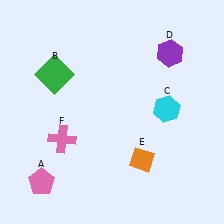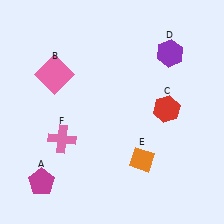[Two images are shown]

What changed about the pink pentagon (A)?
In Image 1, A is pink. In Image 2, it changed to magenta.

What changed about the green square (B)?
In Image 1, B is green. In Image 2, it changed to pink.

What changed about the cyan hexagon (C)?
In Image 1, C is cyan. In Image 2, it changed to red.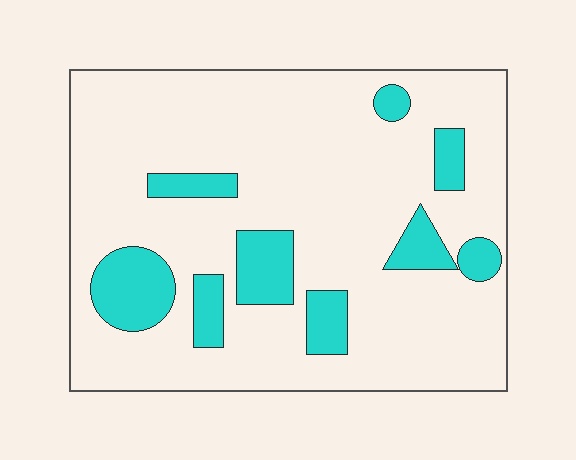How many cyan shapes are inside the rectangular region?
9.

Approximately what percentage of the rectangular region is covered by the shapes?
Approximately 15%.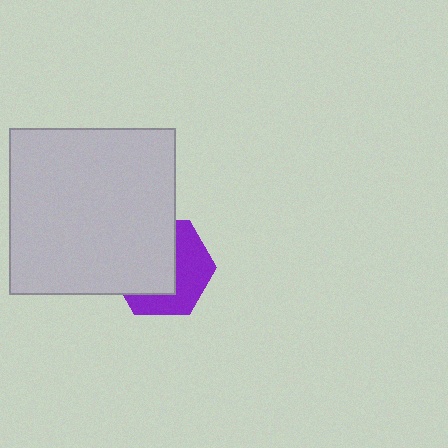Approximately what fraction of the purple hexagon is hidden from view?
Roughly 55% of the purple hexagon is hidden behind the light gray square.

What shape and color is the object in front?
The object in front is a light gray square.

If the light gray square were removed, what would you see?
You would see the complete purple hexagon.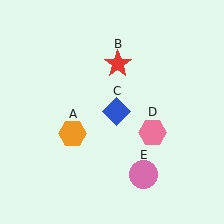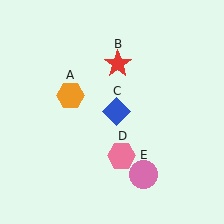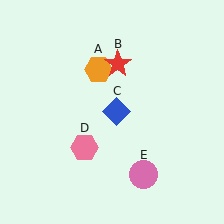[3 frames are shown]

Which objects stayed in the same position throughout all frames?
Red star (object B) and blue diamond (object C) and pink circle (object E) remained stationary.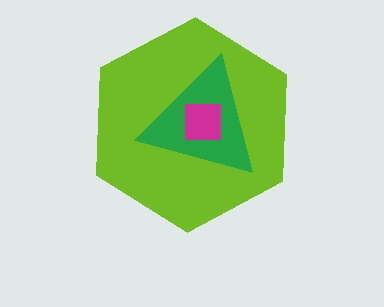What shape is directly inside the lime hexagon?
The green triangle.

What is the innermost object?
The magenta square.